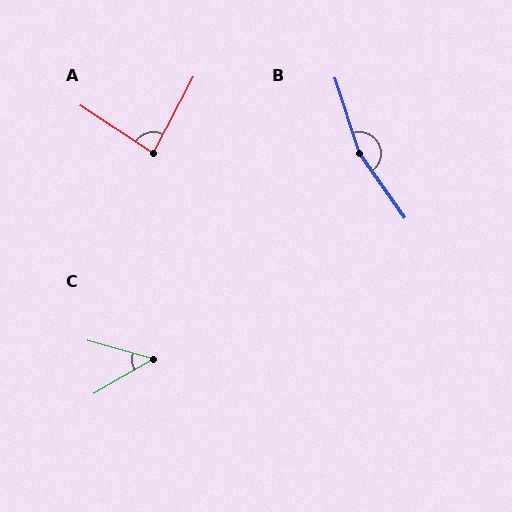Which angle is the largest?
B, at approximately 163 degrees.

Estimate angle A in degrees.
Approximately 85 degrees.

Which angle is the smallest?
C, at approximately 46 degrees.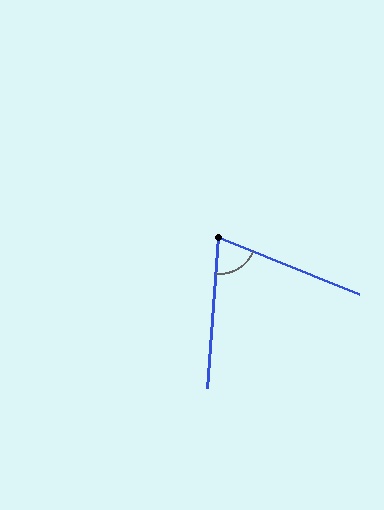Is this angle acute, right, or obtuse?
It is acute.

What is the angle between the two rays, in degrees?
Approximately 72 degrees.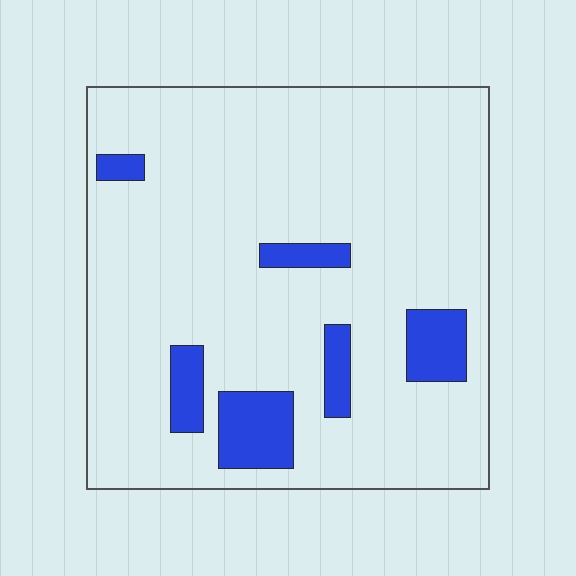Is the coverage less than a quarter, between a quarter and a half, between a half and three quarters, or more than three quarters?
Less than a quarter.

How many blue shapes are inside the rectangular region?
6.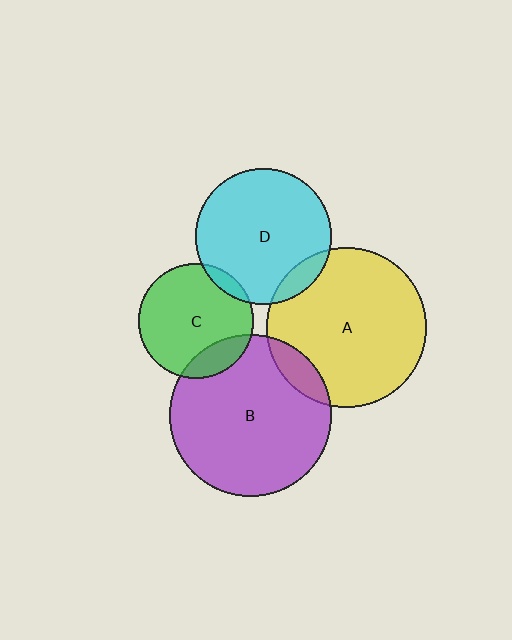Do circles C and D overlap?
Yes.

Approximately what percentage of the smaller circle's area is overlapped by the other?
Approximately 5%.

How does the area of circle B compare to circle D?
Approximately 1.4 times.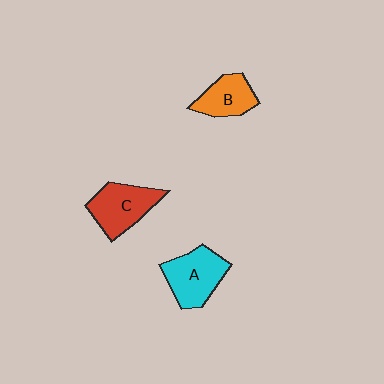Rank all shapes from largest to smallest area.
From largest to smallest: A (cyan), C (red), B (orange).